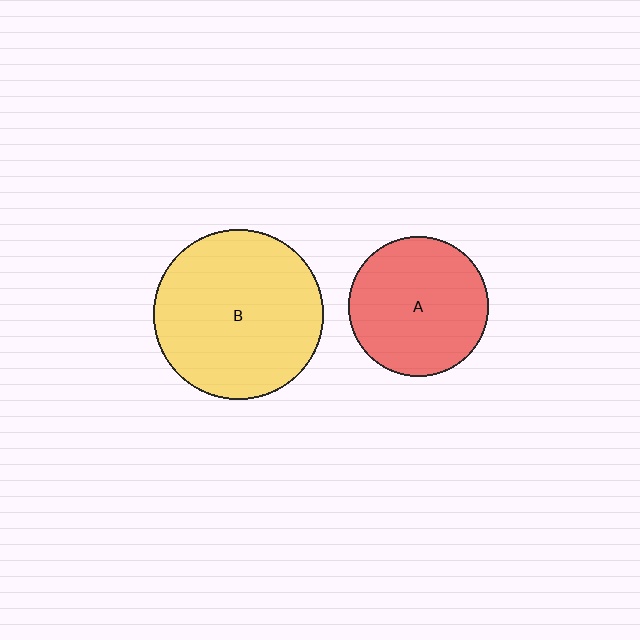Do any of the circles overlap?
No, none of the circles overlap.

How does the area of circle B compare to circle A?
Approximately 1.5 times.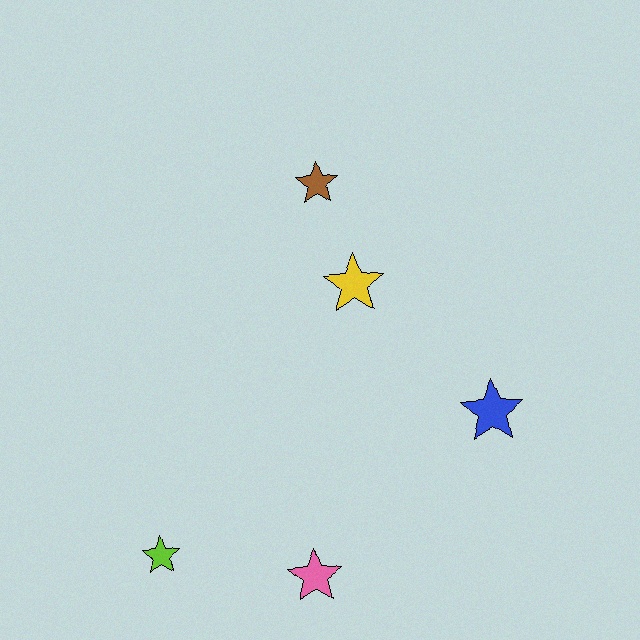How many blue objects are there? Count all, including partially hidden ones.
There is 1 blue object.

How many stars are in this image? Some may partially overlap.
There are 5 stars.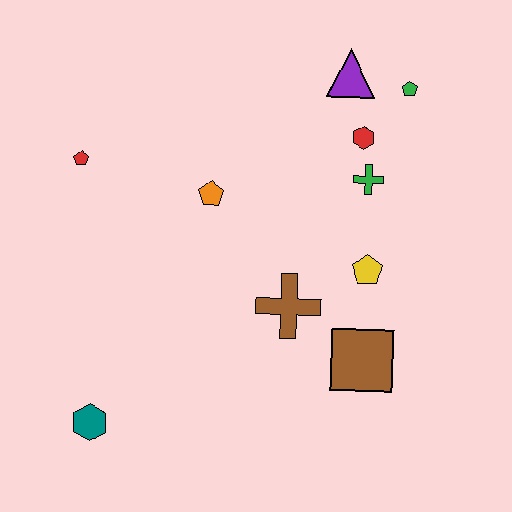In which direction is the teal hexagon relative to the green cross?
The teal hexagon is to the left of the green cross.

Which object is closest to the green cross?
The red hexagon is closest to the green cross.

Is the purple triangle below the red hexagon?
No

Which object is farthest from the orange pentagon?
The teal hexagon is farthest from the orange pentagon.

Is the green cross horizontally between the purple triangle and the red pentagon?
No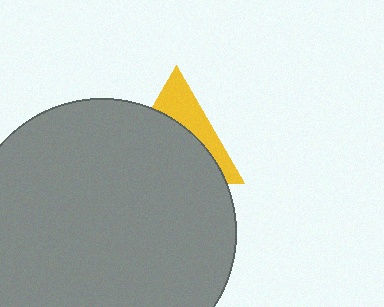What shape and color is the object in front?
The object in front is a gray circle.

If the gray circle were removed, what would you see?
You would see the complete yellow triangle.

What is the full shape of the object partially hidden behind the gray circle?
The partially hidden object is a yellow triangle.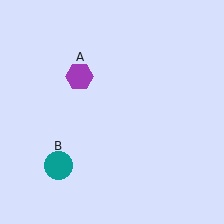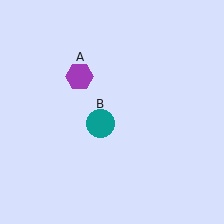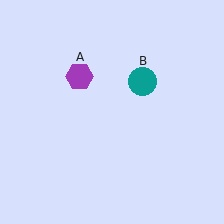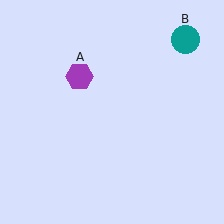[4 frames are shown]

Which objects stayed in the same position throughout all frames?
Purple hexagon (object A) remained stationary.